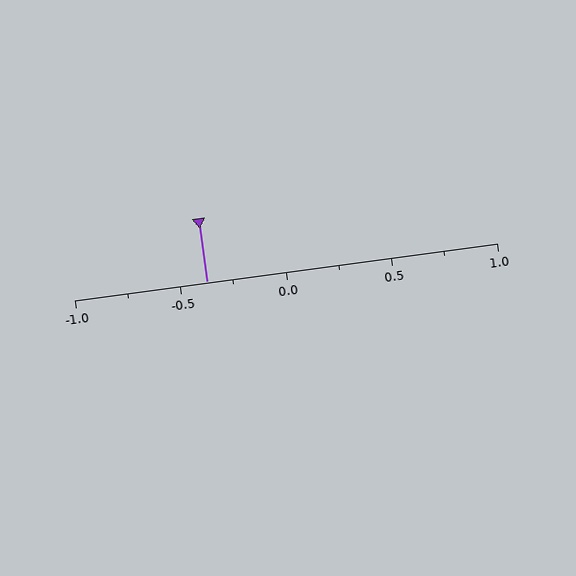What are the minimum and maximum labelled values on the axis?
The axis runs from -1.0 to 1.0.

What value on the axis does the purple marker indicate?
The marker indicates approximately -0.38.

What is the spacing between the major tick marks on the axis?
The major ticks are spaced 0.5 apart.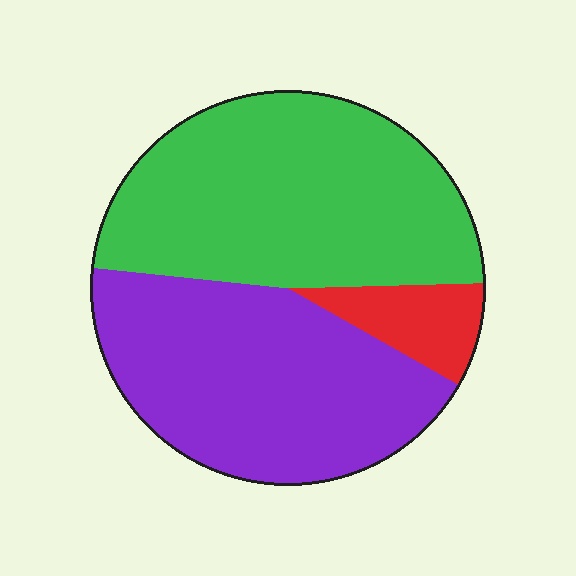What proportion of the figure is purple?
Purple takes up about two fifths (2/5) of the figure.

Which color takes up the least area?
Red, at roughly 10%.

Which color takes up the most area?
Green, at roughly 50%.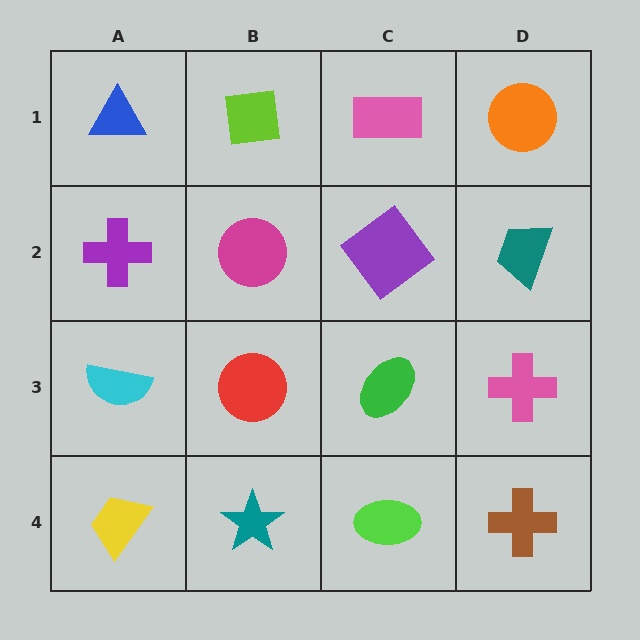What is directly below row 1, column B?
A magenta circle.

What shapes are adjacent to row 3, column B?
A magenta circle (row 2, column B), a teal star (row 4, column B), a cyan semicircle (row 3, column A), a green ellipse (row 3, column C).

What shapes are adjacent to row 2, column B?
A lime square (row 1, column B), a red circle (row 3, column B), a purple cross (row 2, column A), a purple diamond (row 2, column C).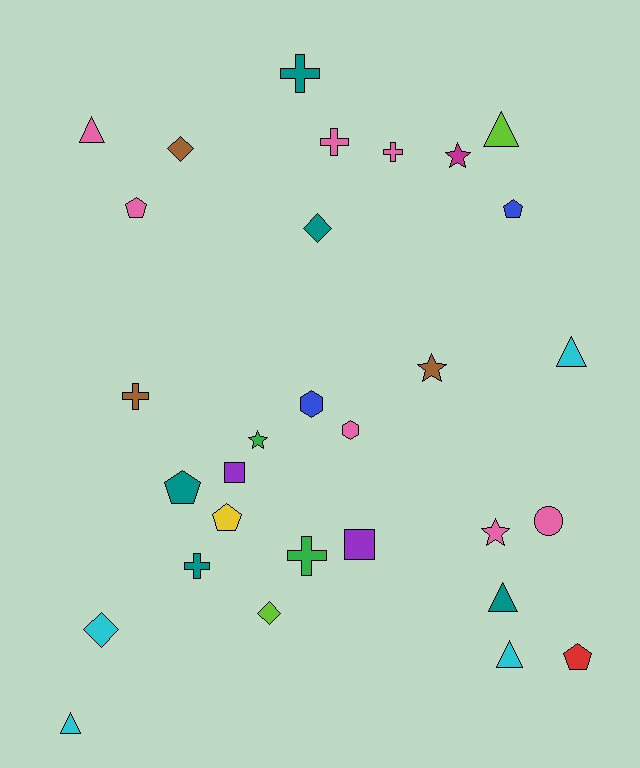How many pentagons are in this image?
There are 5 pentagons.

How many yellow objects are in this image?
There is 1 yellow object.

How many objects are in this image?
There are 30 objects.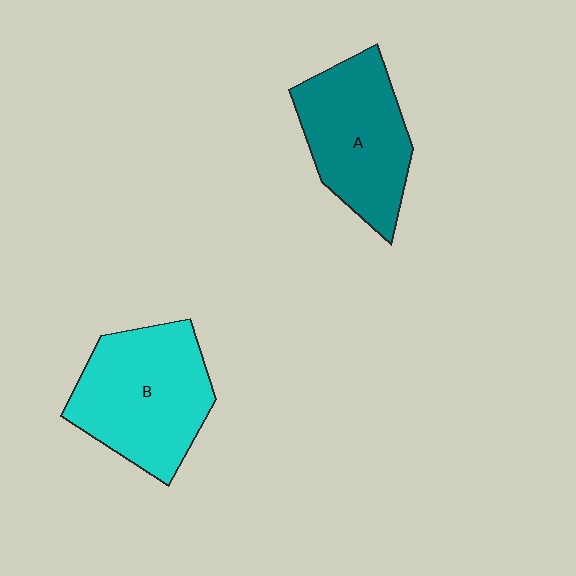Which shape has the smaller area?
Shape A (teal).